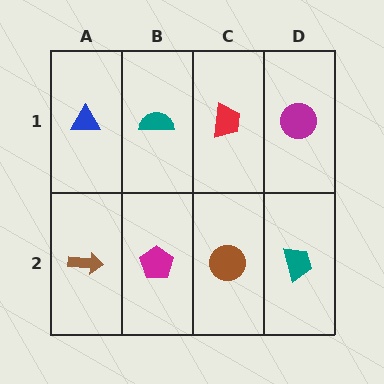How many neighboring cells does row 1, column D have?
2.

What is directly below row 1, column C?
A brown circle.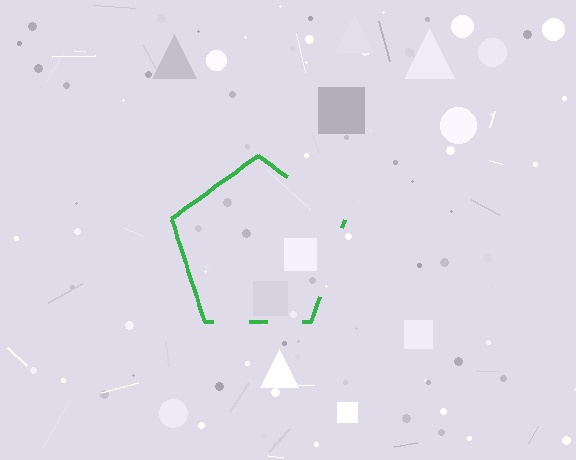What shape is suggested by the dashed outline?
The dashed outline suggests a pentagon.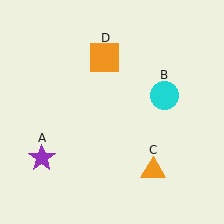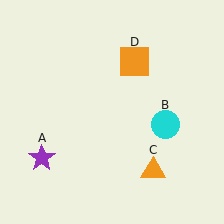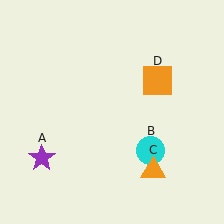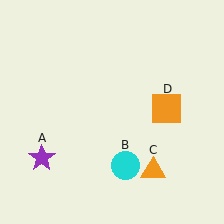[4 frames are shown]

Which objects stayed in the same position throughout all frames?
Purple star (object A) and orange triangle (object C) remained stationary.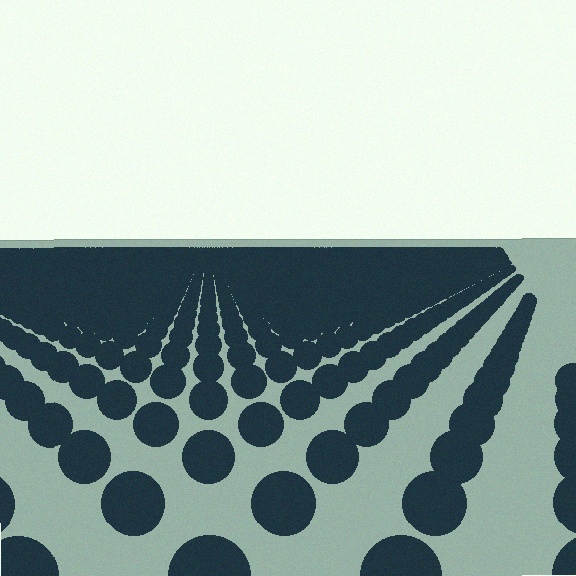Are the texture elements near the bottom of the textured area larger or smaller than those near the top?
Larger. Near the bottom, elements are closer to the viewer and appear at a bigger on-screen size.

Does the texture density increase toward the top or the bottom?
Density increases toward the top.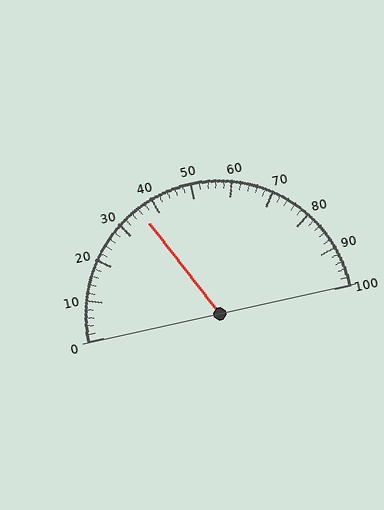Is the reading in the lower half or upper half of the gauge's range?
The reading is in the lower half of the range (0 to 100).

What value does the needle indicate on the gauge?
The needle indicates approximately 36.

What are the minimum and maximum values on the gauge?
The gauge ranges from 0 to 100.